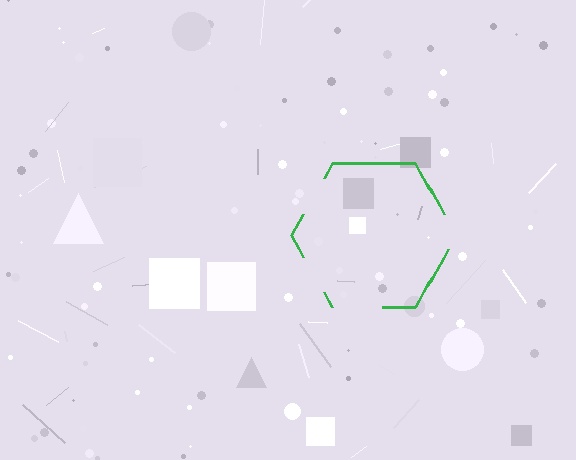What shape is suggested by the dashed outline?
The dashed outline suggests a hexagon.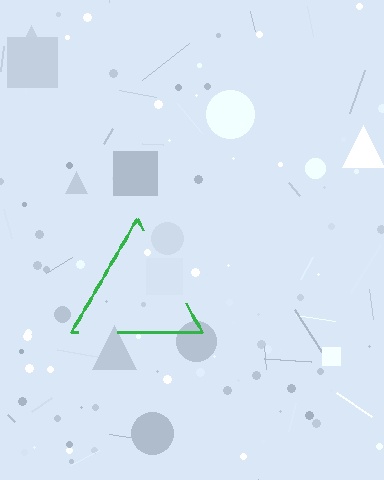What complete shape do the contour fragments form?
The contour fragments form a triangle.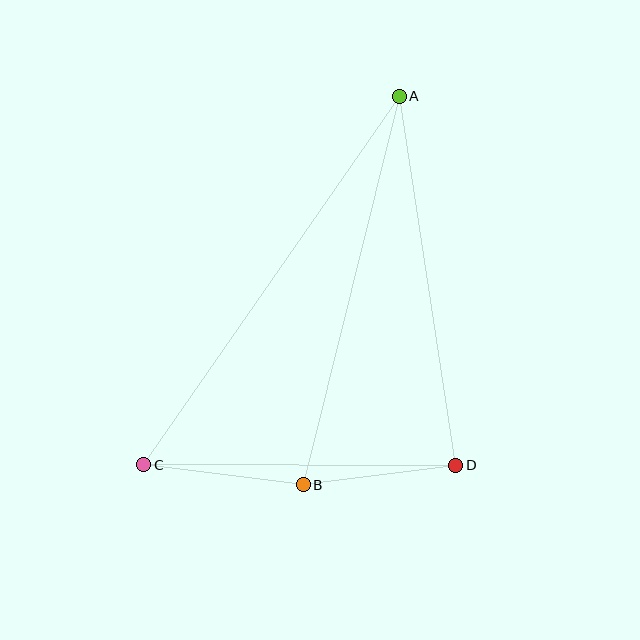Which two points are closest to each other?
Points B and D are closest to each other.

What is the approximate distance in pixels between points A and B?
The distance between A and B is approximately 400 pixels.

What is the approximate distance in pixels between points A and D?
The distance between A and D is approximately 373 pixels.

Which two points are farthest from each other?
Points A and C are farthest from each other.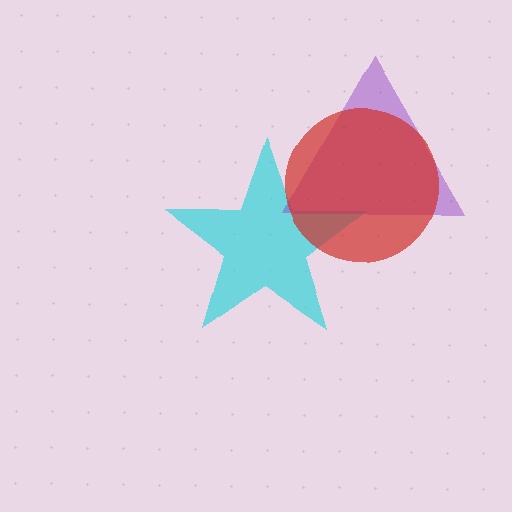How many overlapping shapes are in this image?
There are 3 overlapping shapes in the image.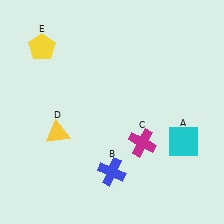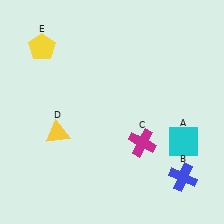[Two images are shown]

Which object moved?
The blue cross (B) moved right.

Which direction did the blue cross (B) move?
The blue cross (B) moved right.